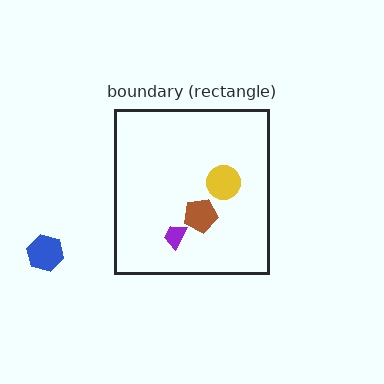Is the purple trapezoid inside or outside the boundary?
Inside.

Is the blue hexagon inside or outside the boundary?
Outside.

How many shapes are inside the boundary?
3 inside, 1 outside.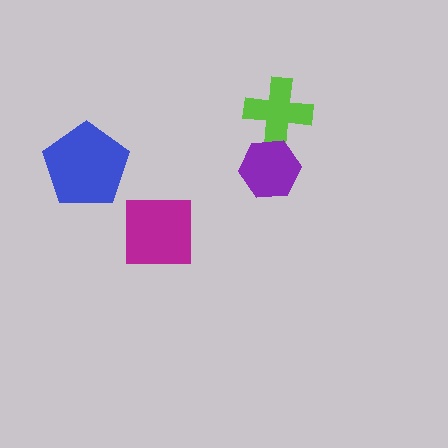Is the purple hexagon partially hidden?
No, no other shape covers it.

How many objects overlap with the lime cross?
1 object overlaps with the lime cross.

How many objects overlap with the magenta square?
0 objects overlap with the magenta square.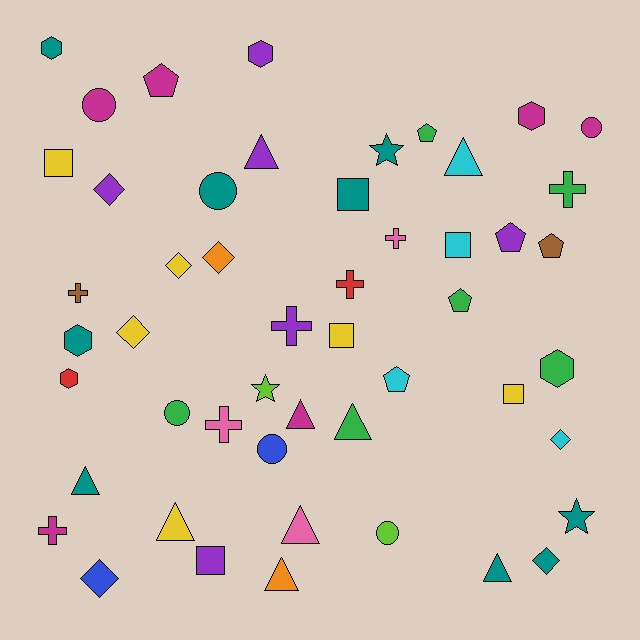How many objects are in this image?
There are 50 objects.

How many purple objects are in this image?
There are 6 purple objects.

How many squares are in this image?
There are 6 squares.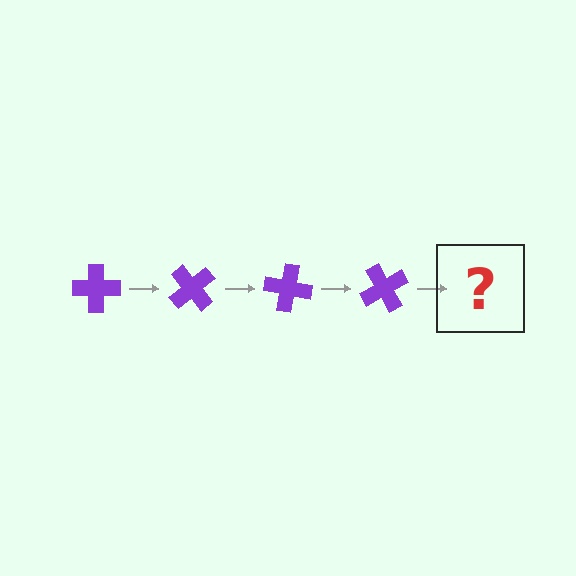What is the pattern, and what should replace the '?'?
The pattern is that the cross rotates 50 degrees each step. The '?' should be a purple cross rotated 200 degrees.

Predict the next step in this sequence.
The next step is a purple cross rotated 200 degrees.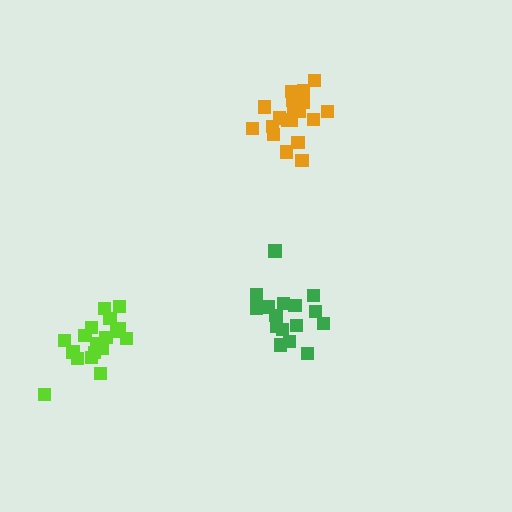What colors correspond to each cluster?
The clusters are colored: lime, orange, green.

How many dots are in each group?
Group 1: 18 dots, Group 2: 19 dots, Group 3: 16 dots (53 total).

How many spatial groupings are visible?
There are 3 spatial groupings.